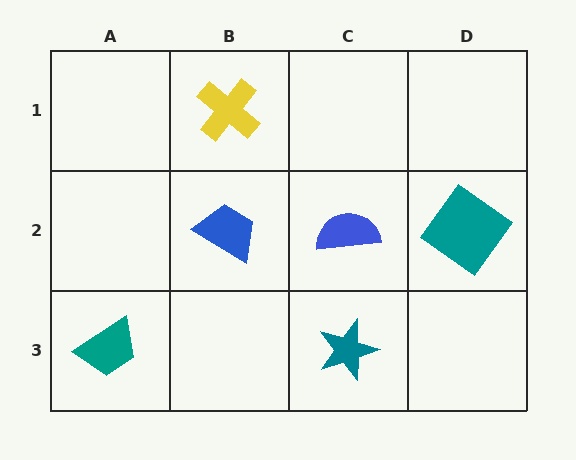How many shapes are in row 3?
2 shapes.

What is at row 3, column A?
A teal trapezoid.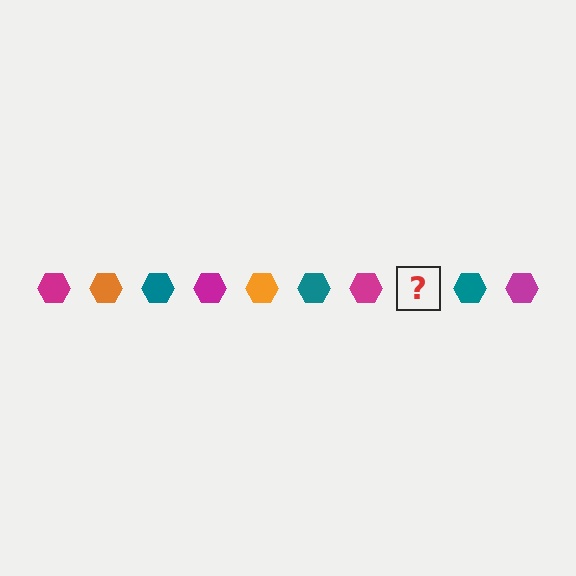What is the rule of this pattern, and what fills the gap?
The rule is that the pattern cycles through magenta, orange, teal hexagons. The gap should be filled with an orange hexagon.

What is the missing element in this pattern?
The missing element is an orange hexagon.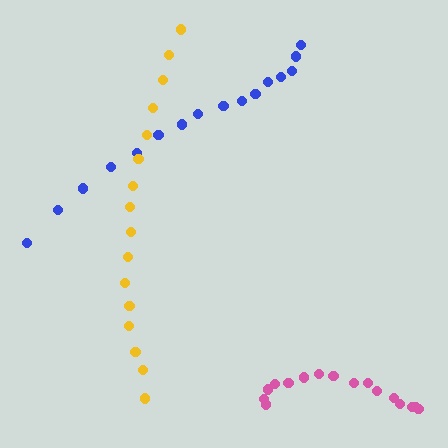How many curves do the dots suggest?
There are 3 distinct paths.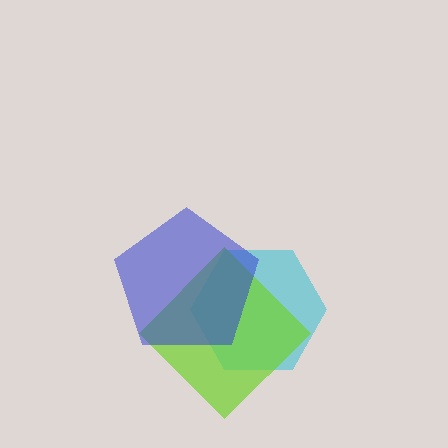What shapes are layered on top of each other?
The layered shapes are: a cyan hexagon, a lime diamond, a blue pentagon.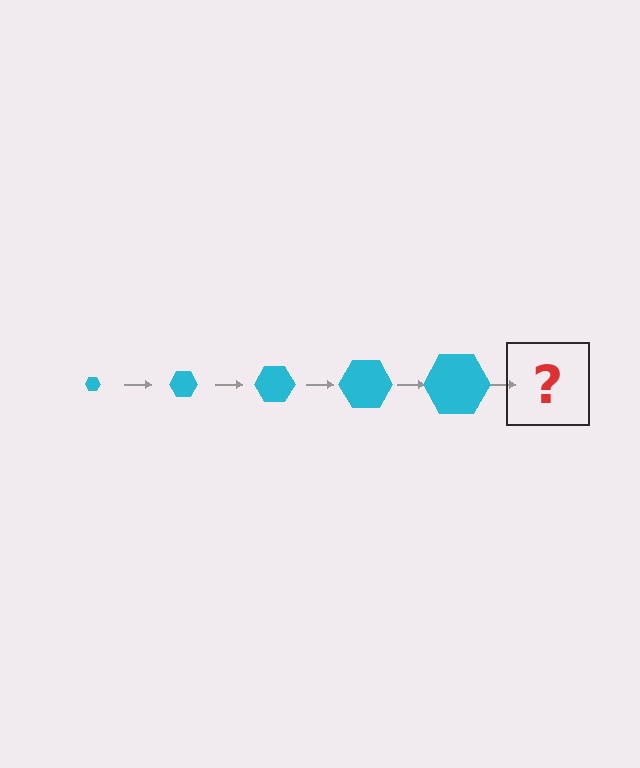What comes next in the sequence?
The next element should be a cyan hexagon, larger than the previous one.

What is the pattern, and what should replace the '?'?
The pattern is that the hexagon gets progressively larger each step. The '?' should be a cyan hexagon, larger than the previous one.